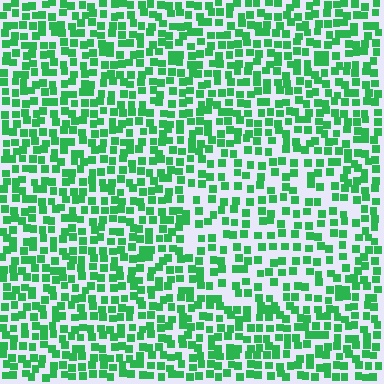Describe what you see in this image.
The image contains small green elements arranged at two different densities. A circle-shaped region is visible where the elements are less densely packed than the surrounding area.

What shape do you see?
I see a circle.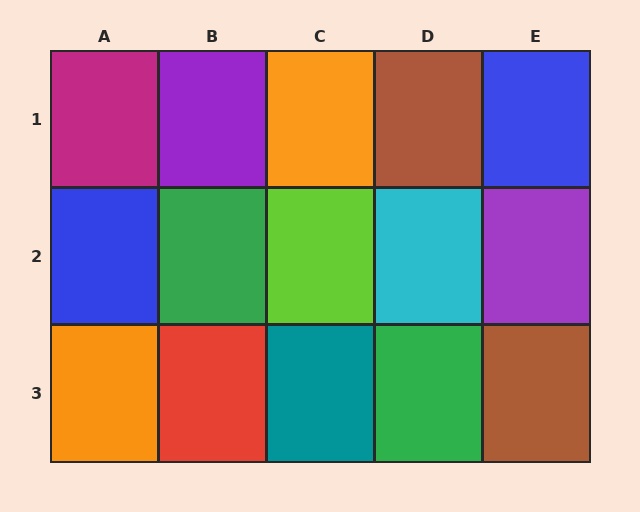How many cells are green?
2 cells are green.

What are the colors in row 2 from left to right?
Blue, green, lime, cyan, purple.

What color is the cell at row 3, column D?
Green.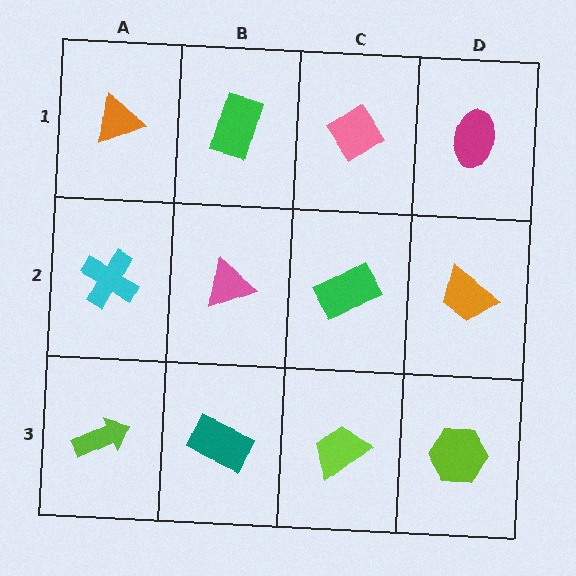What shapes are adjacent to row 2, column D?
A magenta ellipse (row 1, column D), a lime hexagon (row 3, column D), a green rectangle (row 2, column C).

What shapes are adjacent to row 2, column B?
A green rectangle (row 1, column B), a teal rectangle (row 3, column B), a cyan cross (row 2, column A), a green rectangle (row 2, column C).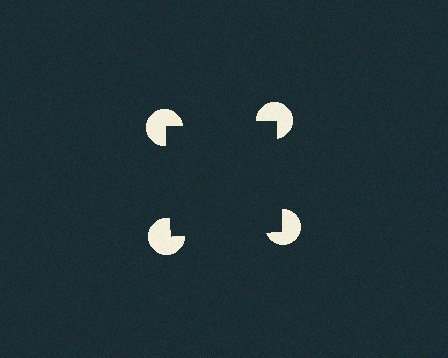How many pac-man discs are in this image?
There are 4 — one at each vertex of the illusory square.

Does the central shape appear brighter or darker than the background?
It typically appears slightly darker than the background, even though no actual brightness change is drawn.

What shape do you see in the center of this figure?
An illusory square — its edges are inferred from the aligned wedge cuts in the pac-man discs, not physically drawn.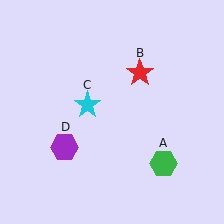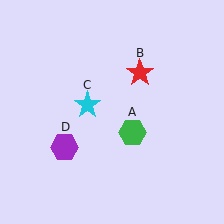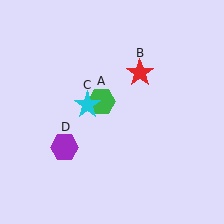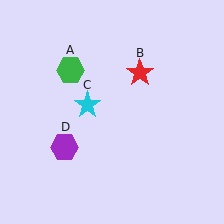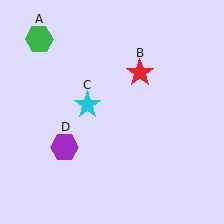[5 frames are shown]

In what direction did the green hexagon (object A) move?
The green hexagon (object A) moved up and to the left.